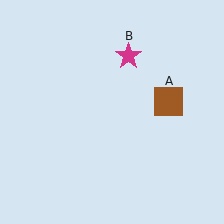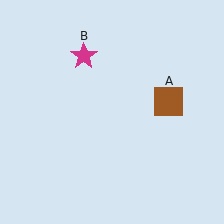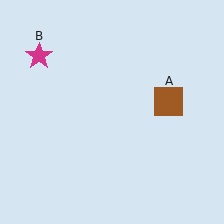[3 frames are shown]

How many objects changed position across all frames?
1 object changed position: magenta star (object B).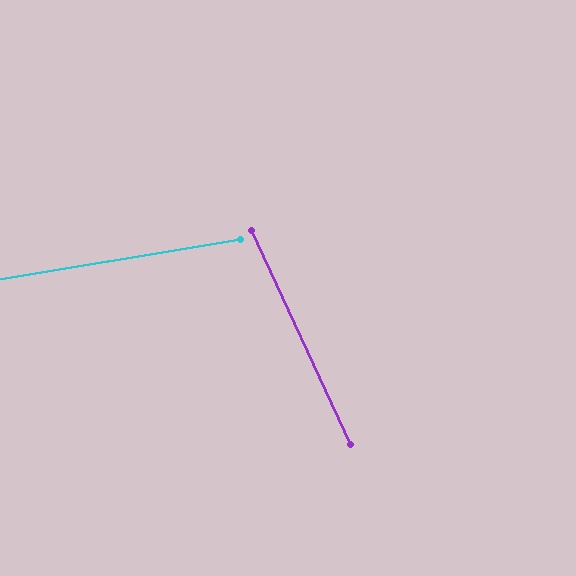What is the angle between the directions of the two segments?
Approximately 74 degrees.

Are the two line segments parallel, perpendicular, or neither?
Neither parallel nor perpendicular — they differ by about 74°.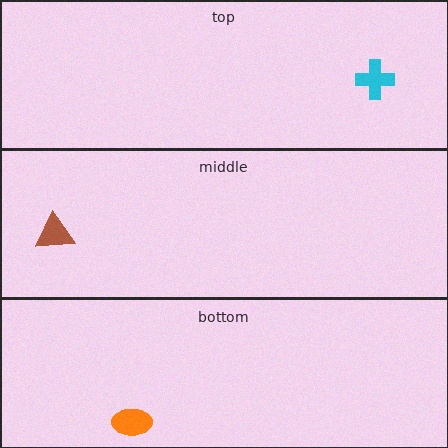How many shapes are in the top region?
1.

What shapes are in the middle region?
The brown triangle.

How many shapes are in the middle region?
1.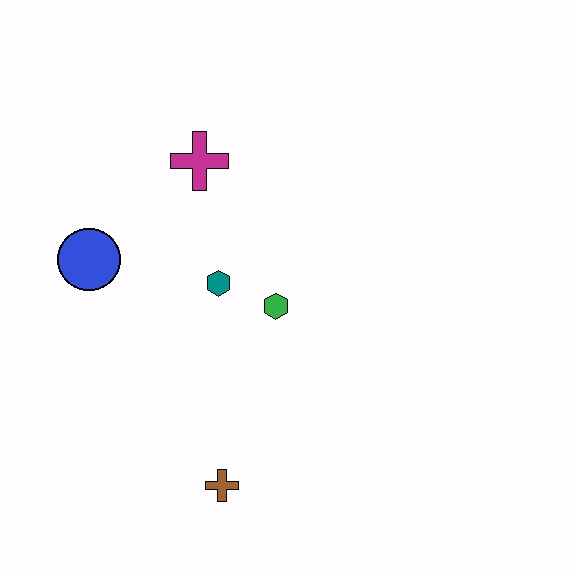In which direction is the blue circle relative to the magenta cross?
The blue circle is to the left of the magenta cross.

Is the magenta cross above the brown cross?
Yes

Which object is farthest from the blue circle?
The brown cross is farthest from the blue circle.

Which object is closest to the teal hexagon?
The green hexagon is closest to the teal hexagon.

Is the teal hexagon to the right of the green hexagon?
No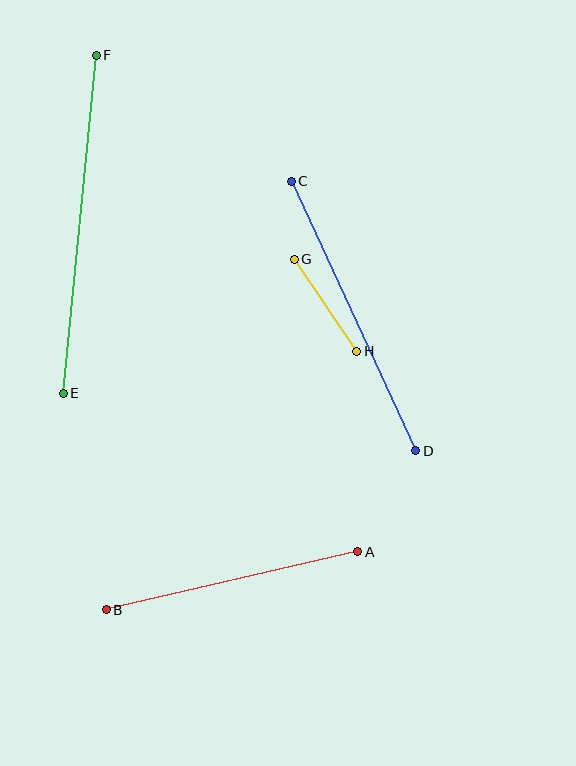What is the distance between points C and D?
The distance is approximately 296 pixels.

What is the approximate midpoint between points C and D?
The midpoint is at approximately (354, 316) pixels.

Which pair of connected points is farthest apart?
Points E and F are farthest apart.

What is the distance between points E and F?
The distance is approximately 340 pixels.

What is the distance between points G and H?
The distance is approximately 111 pixels.